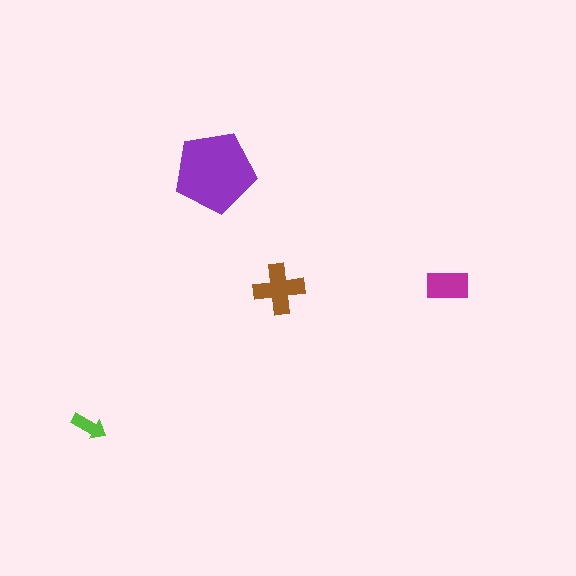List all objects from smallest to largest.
The lime arrow, the magenta rectangle, the brown cross, the purple pentagon.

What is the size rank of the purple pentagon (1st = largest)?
1st.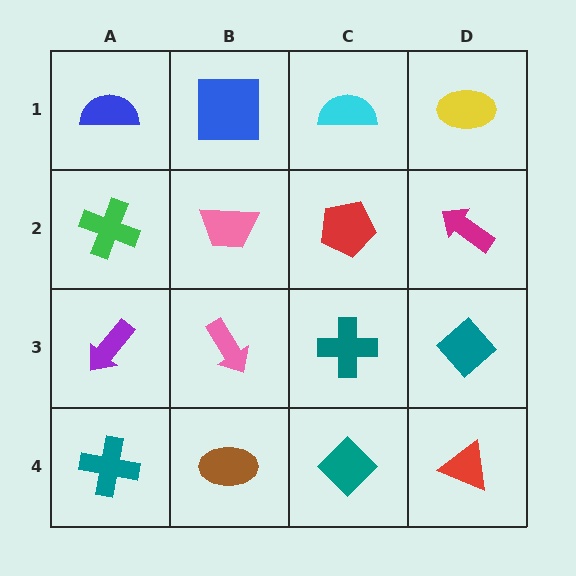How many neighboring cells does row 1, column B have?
3.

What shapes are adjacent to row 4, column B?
A pink arrow (row 3, column B), a teal cross (row 4, column A), a teal diamond (row 4, column C).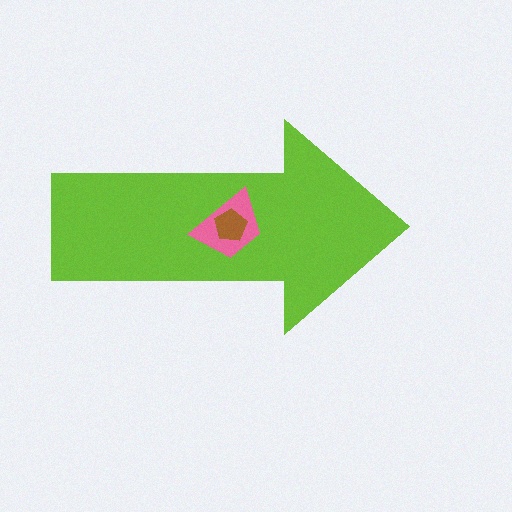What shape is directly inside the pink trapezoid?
The brown pentagon.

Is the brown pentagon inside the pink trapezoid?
Yes.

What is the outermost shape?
The lime arrow.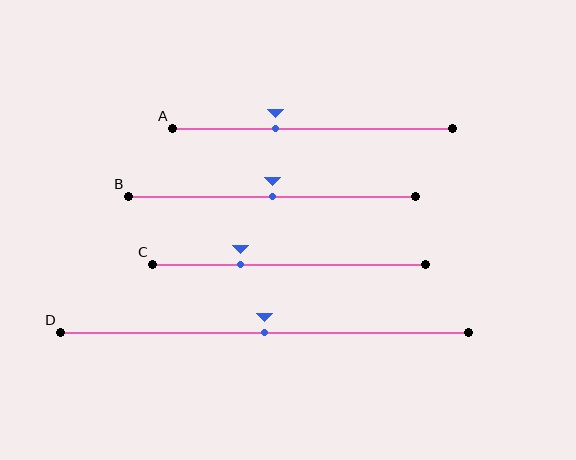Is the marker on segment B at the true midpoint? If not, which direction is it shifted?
Yes, the marker on segment B is at the true midpoint.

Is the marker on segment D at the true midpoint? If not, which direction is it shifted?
Yes, the marker on segment D is at the true midpoint.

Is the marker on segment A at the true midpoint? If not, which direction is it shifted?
No, the marker on segment A is shifted to the left by about 13% of the segment length.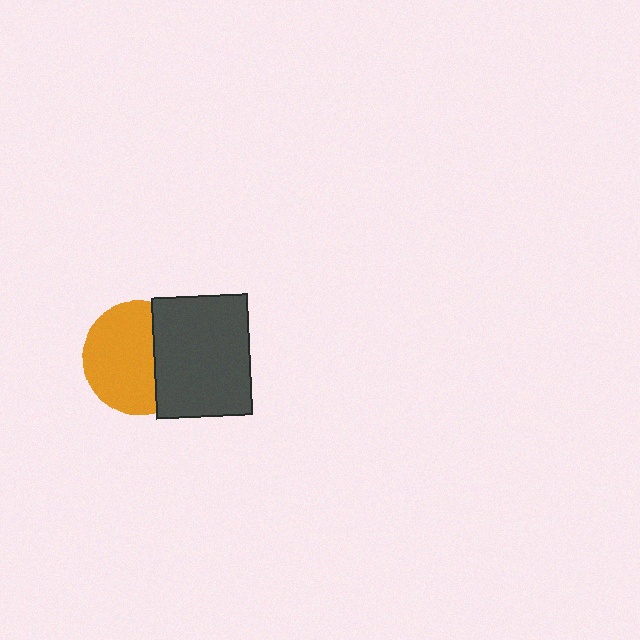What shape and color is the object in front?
The object in front is a dark gray rectangle.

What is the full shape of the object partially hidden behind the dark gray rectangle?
The partially hidden object is an orange circle.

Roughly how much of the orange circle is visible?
About half of it is visible (roughly 65%).